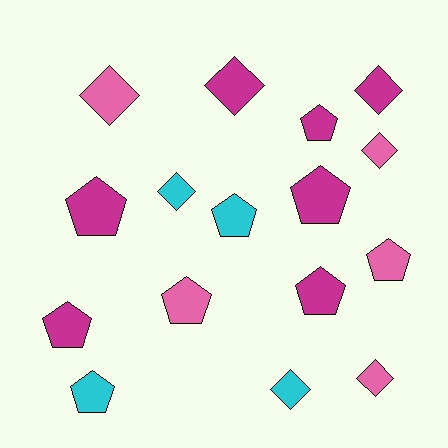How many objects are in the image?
There are 16 objects.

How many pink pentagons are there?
There are 2 pink pentagons.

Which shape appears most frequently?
Pentagon, with 9 objects.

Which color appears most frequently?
Magenta, with 7 objects.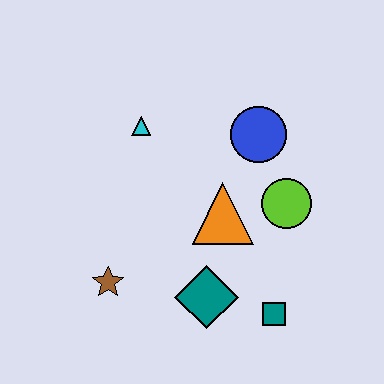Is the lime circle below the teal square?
No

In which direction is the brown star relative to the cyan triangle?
The brown star is below the cyan triangle.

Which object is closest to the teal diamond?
The teal square is closest to the teal diamond.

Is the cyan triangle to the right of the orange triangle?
No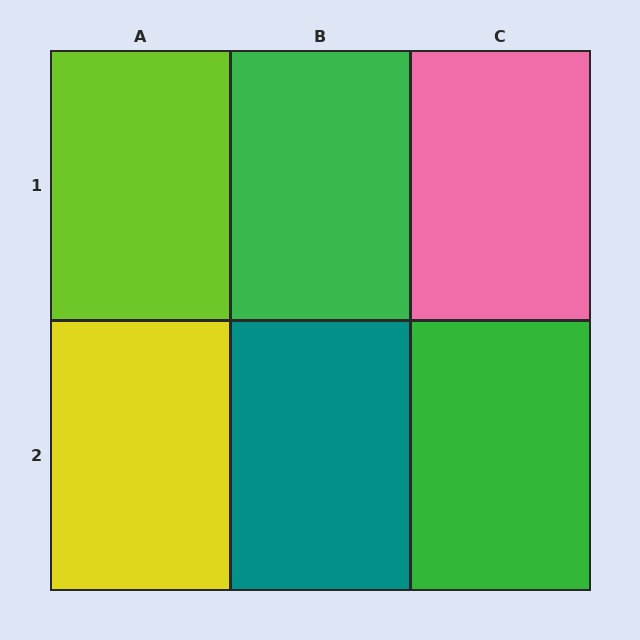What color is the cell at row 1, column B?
Green.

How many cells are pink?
1 cell is pink.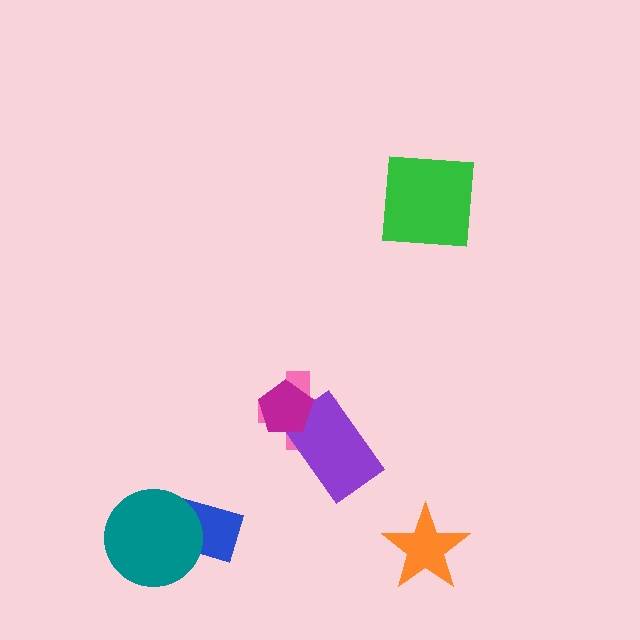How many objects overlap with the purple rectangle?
2 objects overlap with the purple rectangle.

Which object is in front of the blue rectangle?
The teal circle is in front of the blue rectangle.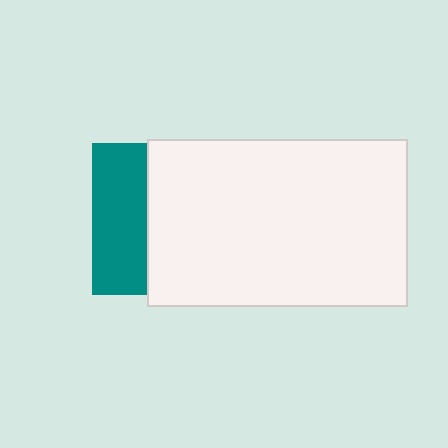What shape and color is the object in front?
The object in front is a white rectangle.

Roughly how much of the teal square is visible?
A small part of it is visible (roughly 37%).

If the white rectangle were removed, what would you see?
You would see the complete teal square.